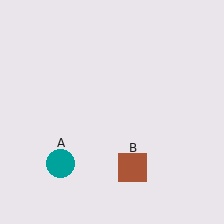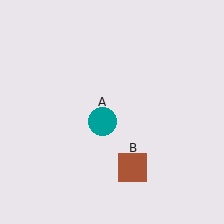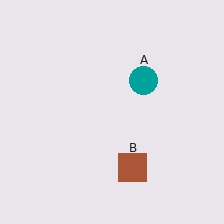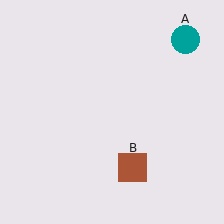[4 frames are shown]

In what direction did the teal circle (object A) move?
The teal circle (object A) moved up and to the right.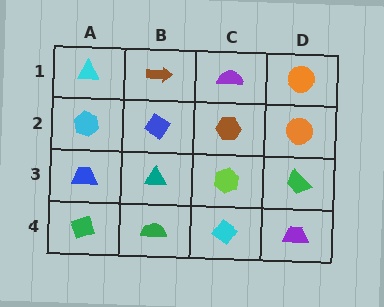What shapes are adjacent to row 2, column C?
A purple semicircle (row 1, column C), a lime hexagon (row 3, column C), a blue diamond (row 2, column B), an orange circle (row 2, column D).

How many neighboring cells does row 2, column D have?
3.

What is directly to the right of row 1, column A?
A brown arrow.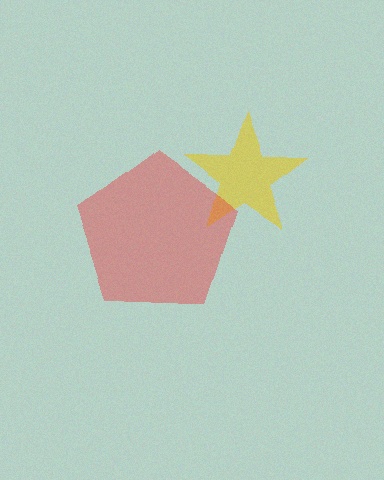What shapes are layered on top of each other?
The layered shapes are: a yellow star, a red pentagon.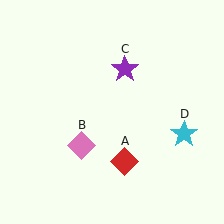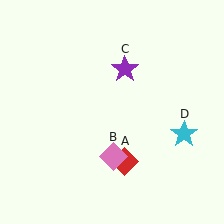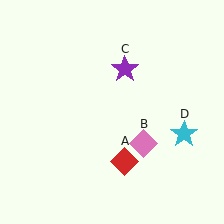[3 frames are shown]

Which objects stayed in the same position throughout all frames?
Red diamond (object A) and purple star (object C) and cyan star (object D) remained stationary.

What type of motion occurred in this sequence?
The pink diamond (object B) rotated counterclockwise around the center of the scene.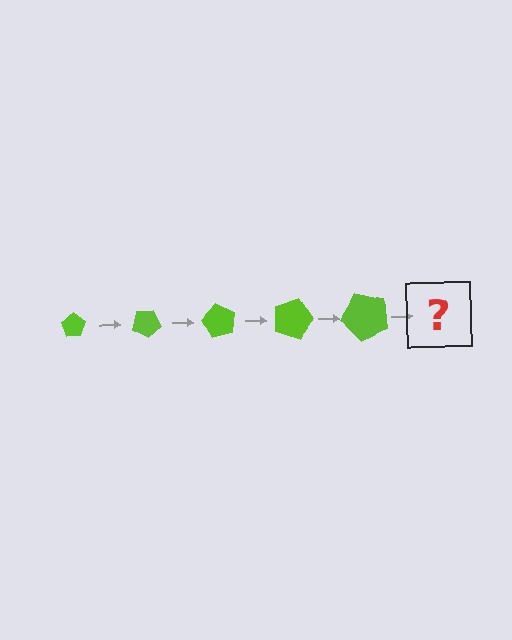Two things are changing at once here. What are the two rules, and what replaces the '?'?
The two rules are that the pentagon grows larger each step and it rotates 30 degrees each step. The '?' should be a pentagon, larger than the previous one and rotated 150 degrees from the start.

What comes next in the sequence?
The next element should be a pentagon, larger than the previous one and rotated 150 degrees from the start.